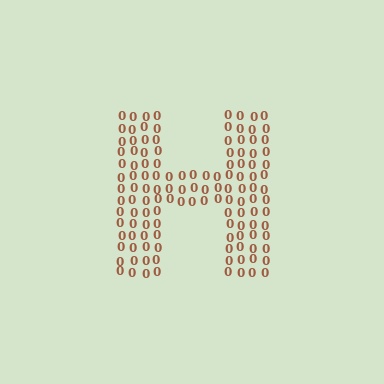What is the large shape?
The large shape is the letter H.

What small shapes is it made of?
It is made of small digit 0's.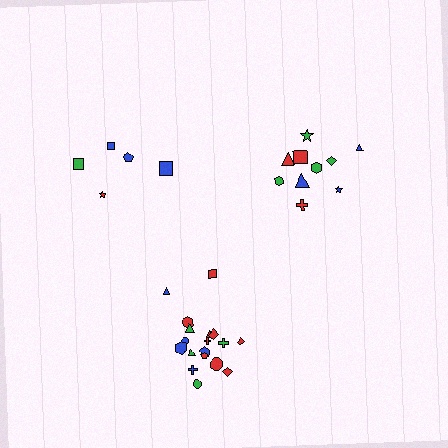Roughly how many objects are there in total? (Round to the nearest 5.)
Roughly 35 objects in total.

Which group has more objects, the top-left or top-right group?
The top-right group.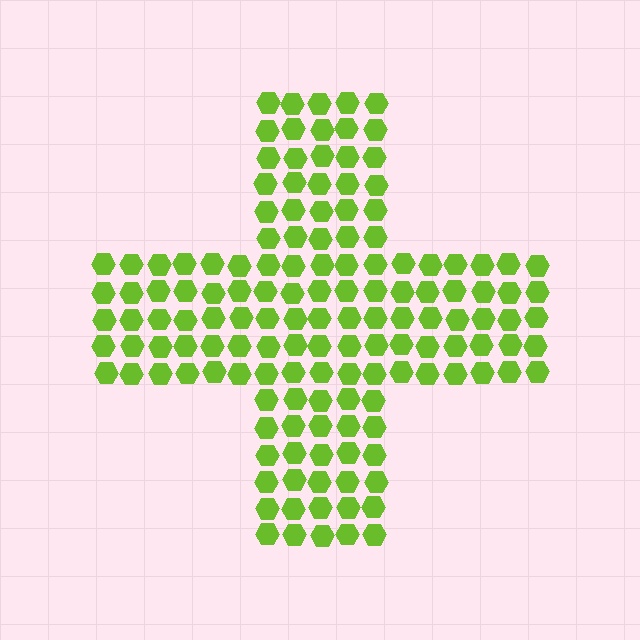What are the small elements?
The small elements are hexagons.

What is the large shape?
The large shape is a cross.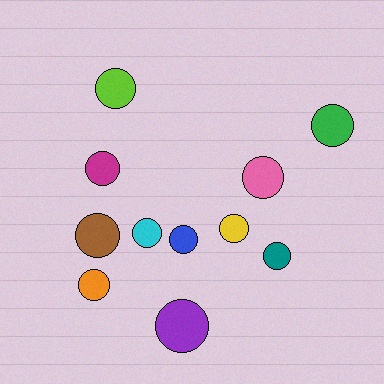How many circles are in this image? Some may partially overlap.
There are 11 circles.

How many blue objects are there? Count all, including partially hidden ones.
There is 1 blue object.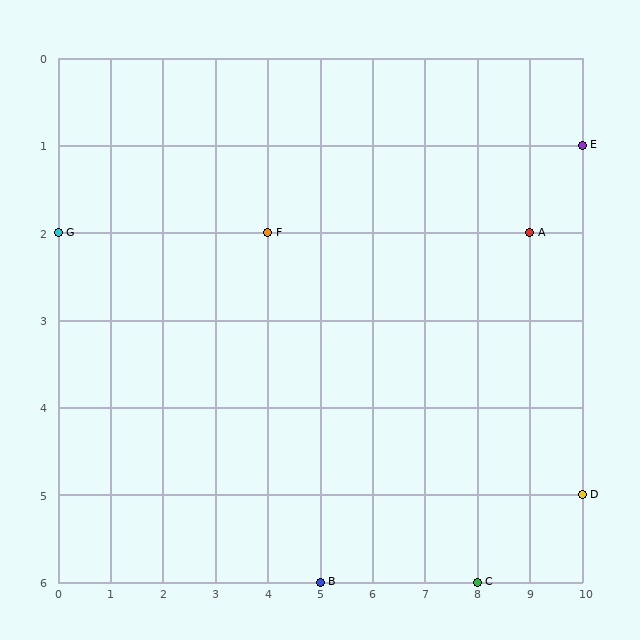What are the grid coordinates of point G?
Point G is at grid coordinates (0, 2).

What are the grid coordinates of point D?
Point D is at grid coordinates (10, 5).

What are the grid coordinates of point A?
Point A is at grid coordinates (9, 2).